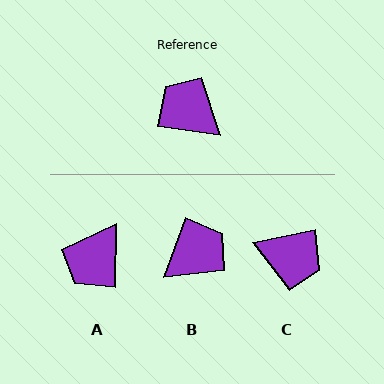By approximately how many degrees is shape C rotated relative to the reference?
Approximately 161 degrees clockwise.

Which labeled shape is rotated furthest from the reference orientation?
C, about 161 degrees away.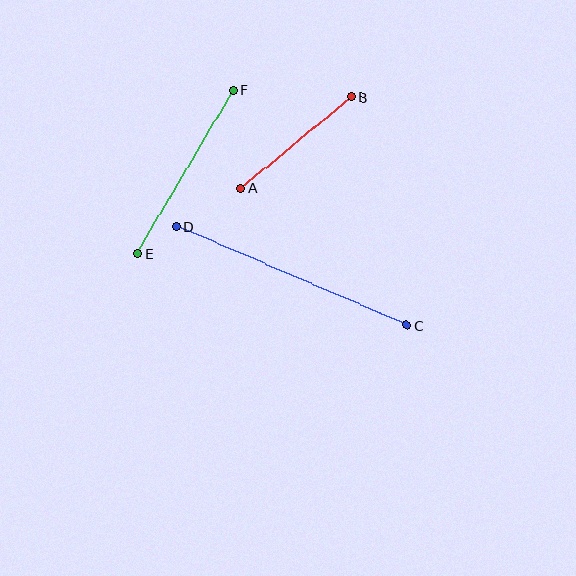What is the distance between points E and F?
The distance is approximately 189 pixels.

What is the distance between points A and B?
The distance is approximately 143 pixels.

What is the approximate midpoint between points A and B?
The midpoint is at approximately (296, 143) pixels.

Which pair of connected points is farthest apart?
Points C and D are farthest apart.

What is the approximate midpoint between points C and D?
The midpoint is at approximately (292, 276) pixels.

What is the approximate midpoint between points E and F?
The midpoint is at approximately (185, 172) pixels.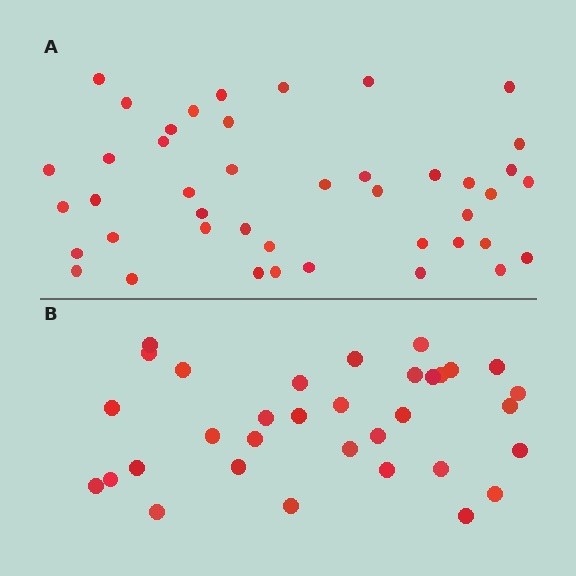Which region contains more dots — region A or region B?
Region A (the top region) has more dots.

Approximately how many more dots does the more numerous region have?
Region A has roughly 10 or so more dots than region B.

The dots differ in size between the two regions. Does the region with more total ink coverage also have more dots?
No. Region B has more total ink coverage because its dots are larger, but region A actually contains more individual dots. Total area can be misleading — the number of items is what matters here.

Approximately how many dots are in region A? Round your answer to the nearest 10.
About 40 dots. (The exact count is 43, which rounds to 40.)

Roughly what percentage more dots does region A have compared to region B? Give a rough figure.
About 30% more.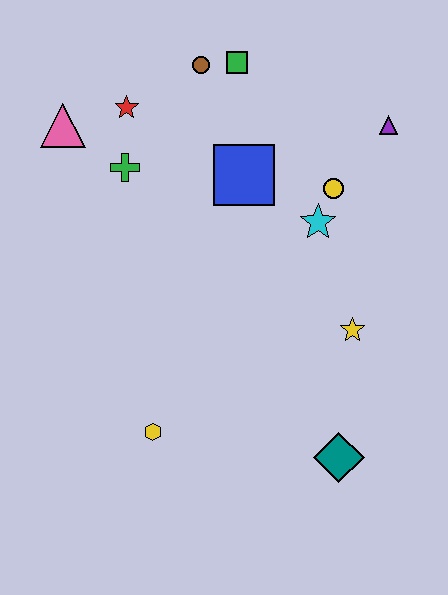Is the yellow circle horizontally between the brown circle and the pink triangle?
No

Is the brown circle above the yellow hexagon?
Yes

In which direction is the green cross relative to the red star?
The green cross is below the red star.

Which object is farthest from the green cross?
The teal diamond is farthest from the green cross.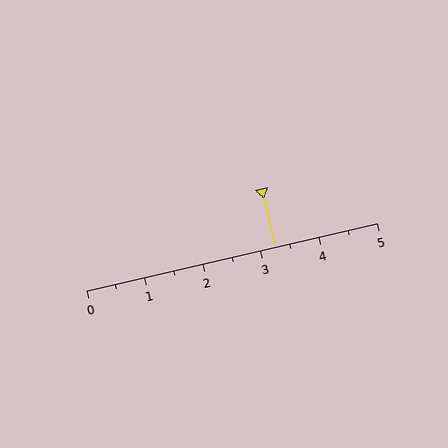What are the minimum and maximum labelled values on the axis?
The axis runs from 0 to 5.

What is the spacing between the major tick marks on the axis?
The major ticks are spaced 1 apart.